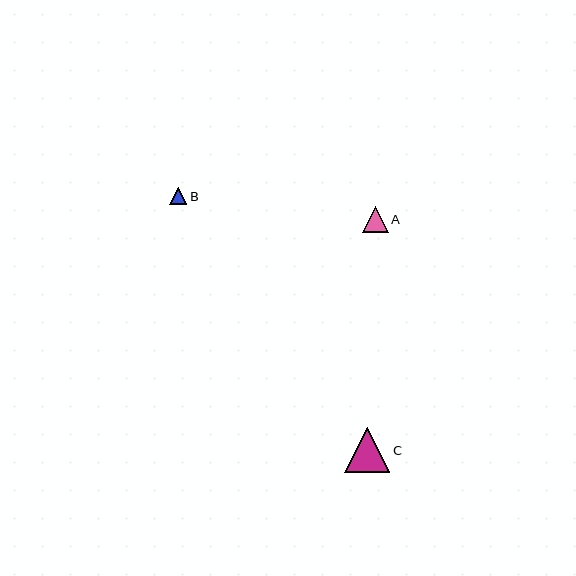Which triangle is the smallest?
Triangle B is the smallest with a size of approximately 17 pixels.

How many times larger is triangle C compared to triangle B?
Triangle C is approximately 2.6 times the size of triangle B.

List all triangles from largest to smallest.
From largest to smallest: C, A, B.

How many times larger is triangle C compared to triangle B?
Triangle C is approximately 2.6 times the size of triangle B.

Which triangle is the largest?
Triangle C is the largest with a size of approximately 45 pixels.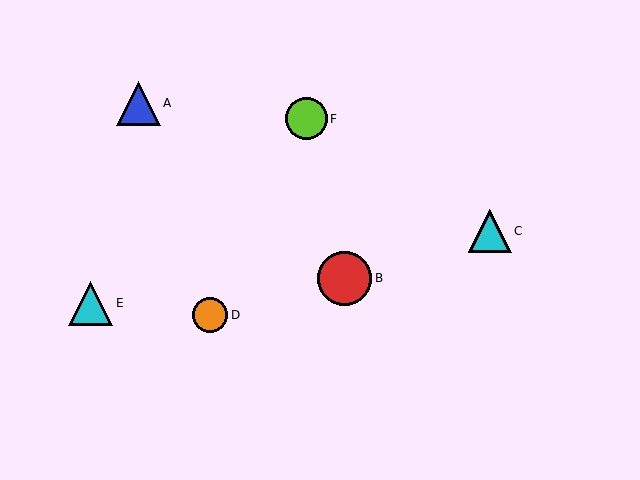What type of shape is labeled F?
Shape F is a lime circle.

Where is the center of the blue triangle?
The center of the blue triangle is at (138, 104).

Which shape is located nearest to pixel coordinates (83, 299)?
The cyan triangle (labeled E) at (91, 303) is nearest to that location.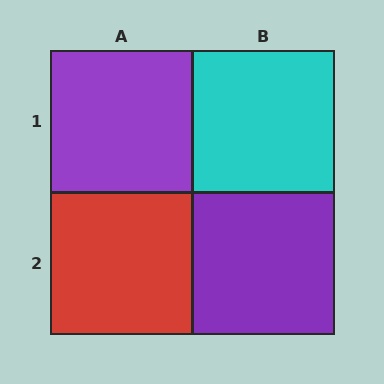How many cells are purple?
2 cells are purple.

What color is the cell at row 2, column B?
Purple.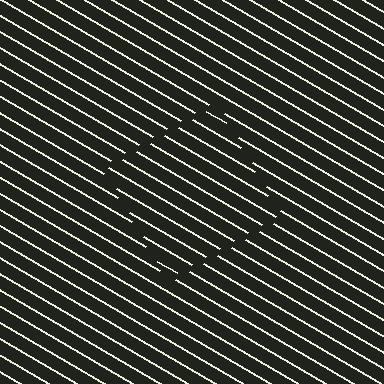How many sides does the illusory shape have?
4 sides — the line-ends trace a square.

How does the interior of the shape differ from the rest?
The interior of the shape contains the same grating, shifted by half a period — the contour is defined by the phase discontinuity where line-ends from the inner and outer gratings abut.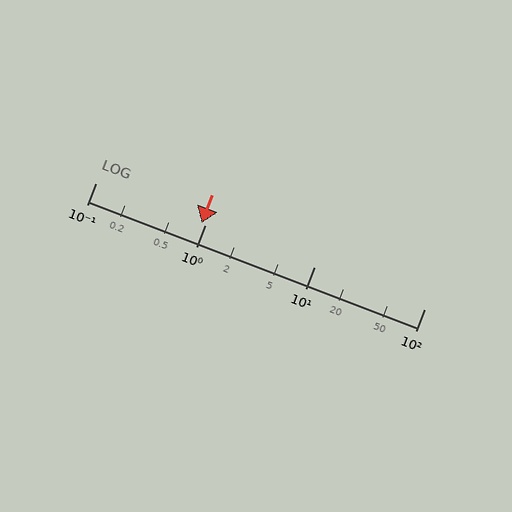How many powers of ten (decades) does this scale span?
The scale spans 3 decades, from 0.1 to 100.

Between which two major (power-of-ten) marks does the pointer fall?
The pointer is between 0.1 and 1.